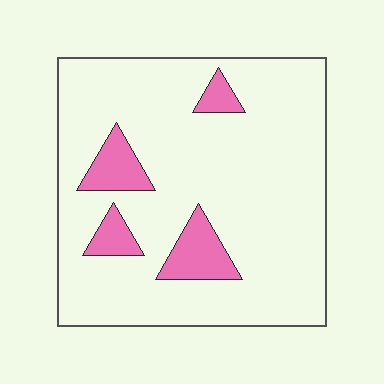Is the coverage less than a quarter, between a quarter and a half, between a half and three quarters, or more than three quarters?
Less than a quarter.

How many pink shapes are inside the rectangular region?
4.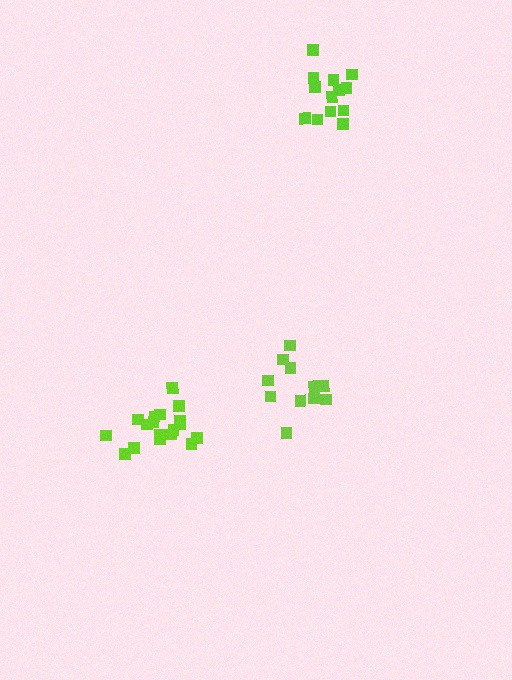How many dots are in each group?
Group 1: 18 dots, Group 2: 13 dots, Group 3: 13 dots (44 total).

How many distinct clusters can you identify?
There are 3 distinct clusters.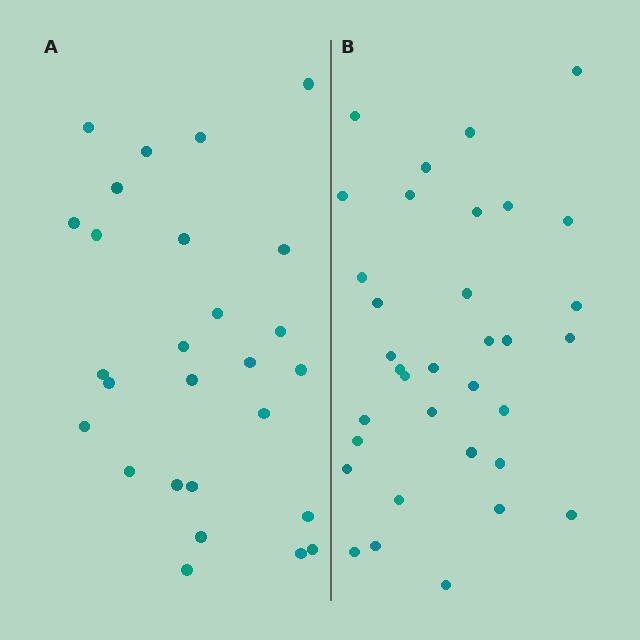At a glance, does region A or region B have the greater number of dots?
Region B (the right region) has more dots.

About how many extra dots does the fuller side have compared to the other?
Region B has roughly 8 or so more dots than region A.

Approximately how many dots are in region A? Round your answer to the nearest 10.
About 30 dots. (The exact count is 27, which rounds to 30.)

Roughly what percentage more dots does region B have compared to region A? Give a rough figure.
About 25% more.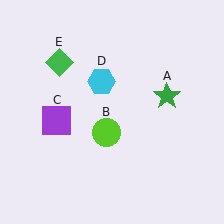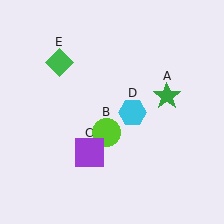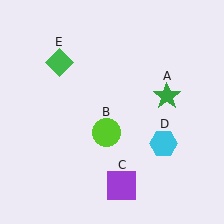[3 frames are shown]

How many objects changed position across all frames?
2 objects changed position: purple square (object C), cyan hexagon (object D).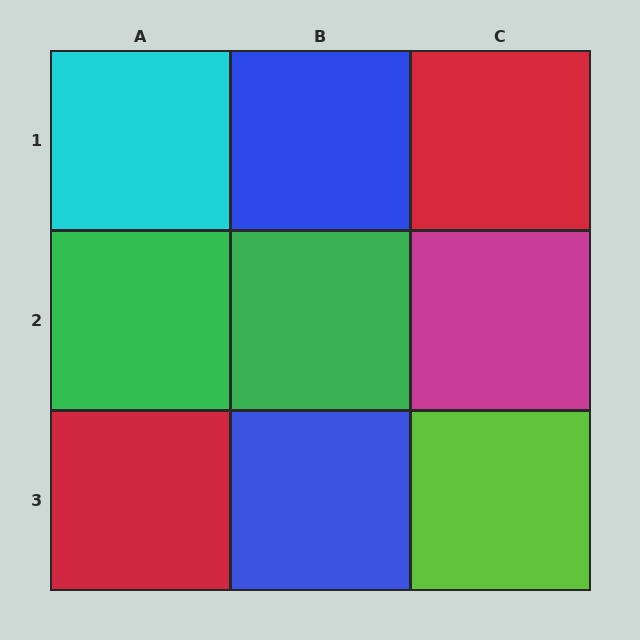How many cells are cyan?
1 cell is cyan.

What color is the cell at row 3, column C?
Lime.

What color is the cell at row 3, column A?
Red.